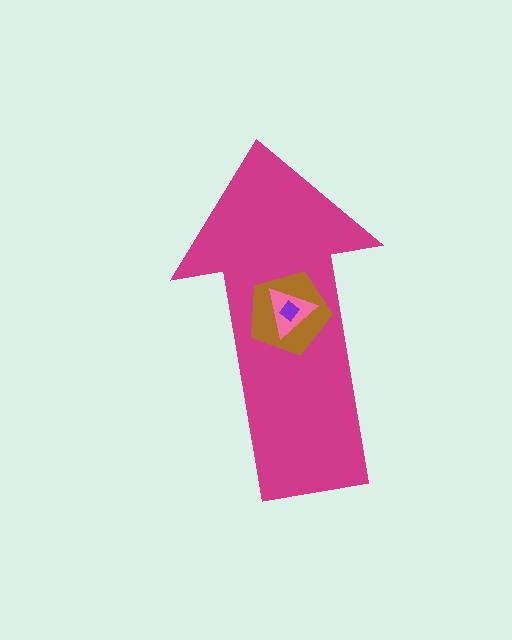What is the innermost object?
The purple diamond.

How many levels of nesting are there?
4.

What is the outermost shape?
The magenta arrow.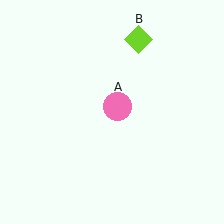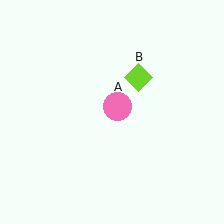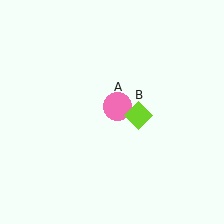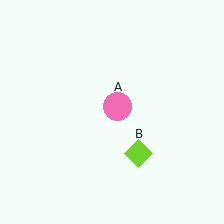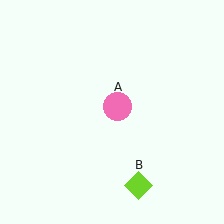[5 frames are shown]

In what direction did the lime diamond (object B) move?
The lime diamond (object B) moved down.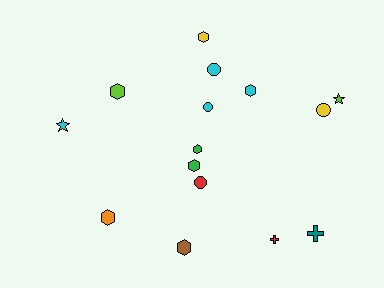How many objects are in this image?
There are 15 objects.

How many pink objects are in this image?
There are no pink objects.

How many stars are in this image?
There are 2 stars.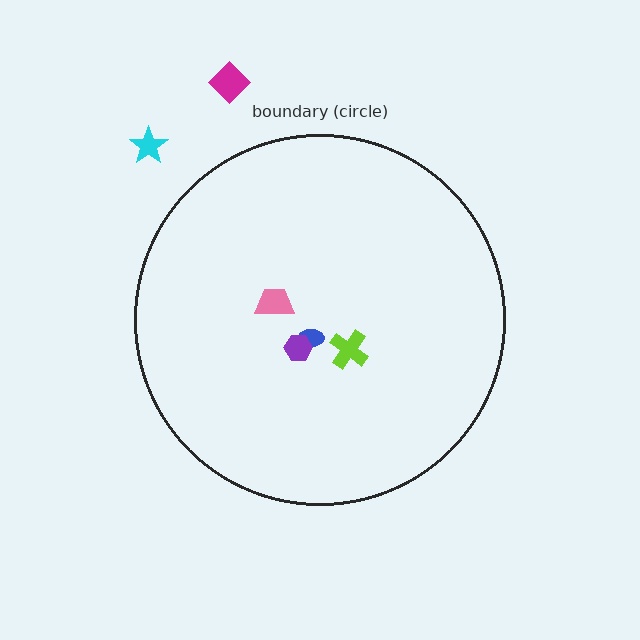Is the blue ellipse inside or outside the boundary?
Inside.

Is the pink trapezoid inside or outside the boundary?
Inside.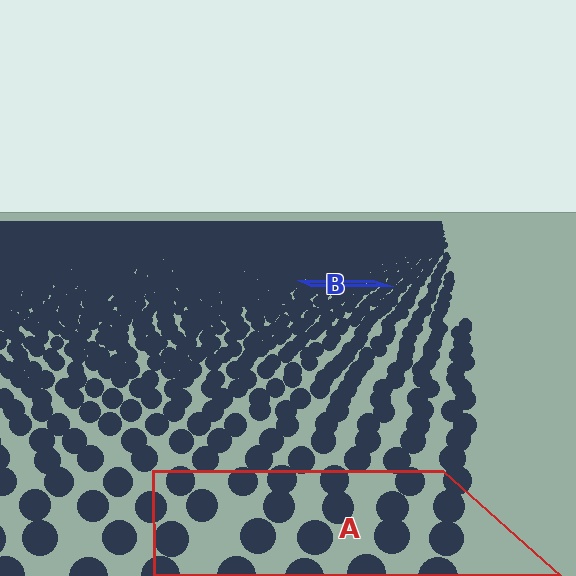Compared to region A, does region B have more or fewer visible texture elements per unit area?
Region B has more texture elements per unit area — they are packed more densely because it is farther away.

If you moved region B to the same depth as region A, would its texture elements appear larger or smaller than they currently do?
They would appear larger. At a closer depth, the same texture elements are projected at a bigger on-screen size.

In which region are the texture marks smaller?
The texture marks are smaller in region B, because it is farther away.